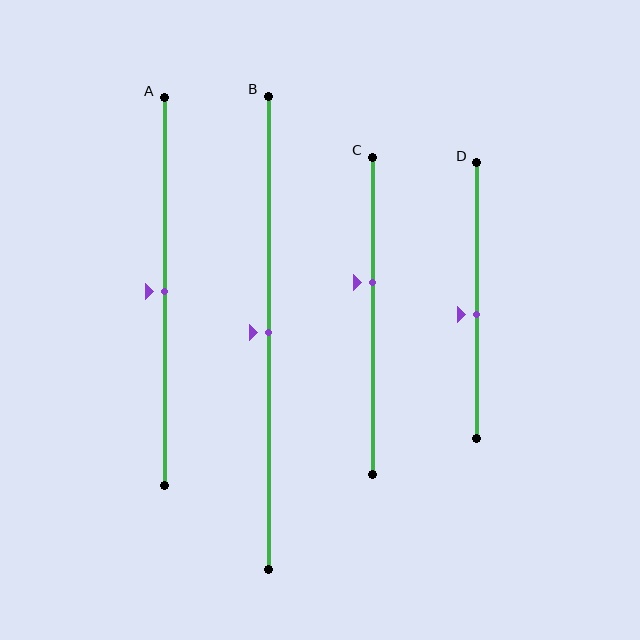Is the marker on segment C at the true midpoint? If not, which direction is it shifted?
No, the marker on segment C is shifted upward by about 10% of the segment length.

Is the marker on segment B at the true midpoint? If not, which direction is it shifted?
Yes, the marker on segment B is at the true midpoint.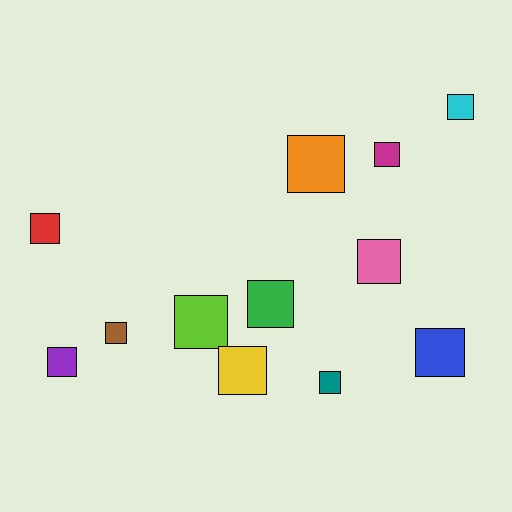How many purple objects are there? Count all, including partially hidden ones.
There is 1 purple object.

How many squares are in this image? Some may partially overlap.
There are 12 squares.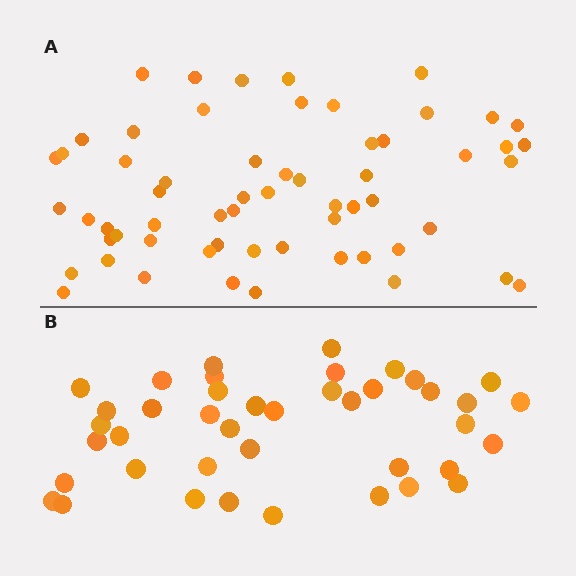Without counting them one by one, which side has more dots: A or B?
Region A (the top region) has more dots.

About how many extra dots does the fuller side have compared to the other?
Region A has approximately 20 more dots than region B.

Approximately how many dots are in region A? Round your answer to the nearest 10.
About 60 dots.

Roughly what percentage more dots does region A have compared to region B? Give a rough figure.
About 45% more.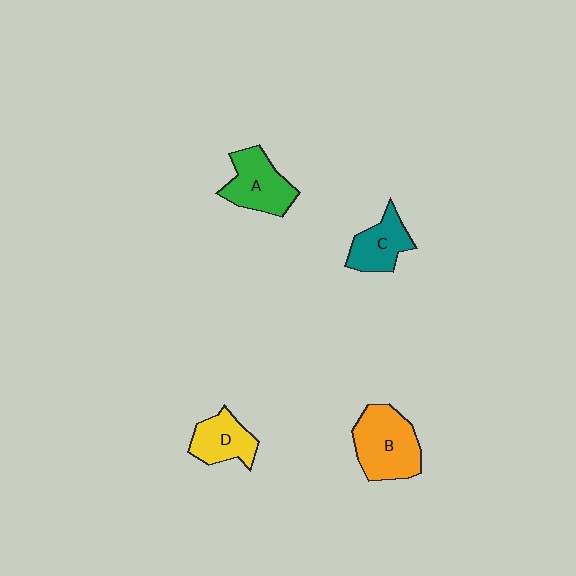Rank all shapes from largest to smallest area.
From largest to smallest: B (orange), A (green), C (teal), D (yellow).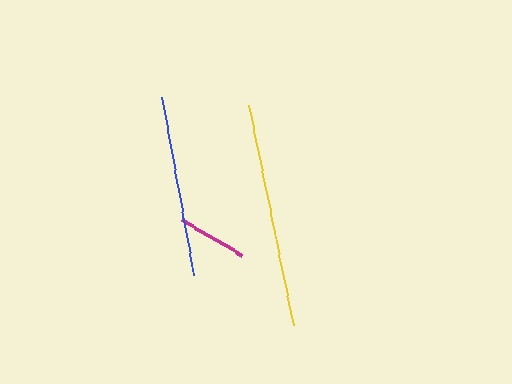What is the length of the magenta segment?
The magenta segment is approximately 70 pixels long.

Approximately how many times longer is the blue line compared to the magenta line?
The blue line is approximately 2.6 times the length of the magenta line.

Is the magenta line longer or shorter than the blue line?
The blue line is longer than the magenta line.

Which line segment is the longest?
The yellow line is the longest at approximately 225 pixels.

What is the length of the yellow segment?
The yellow segment is approximately 225 pixels long.